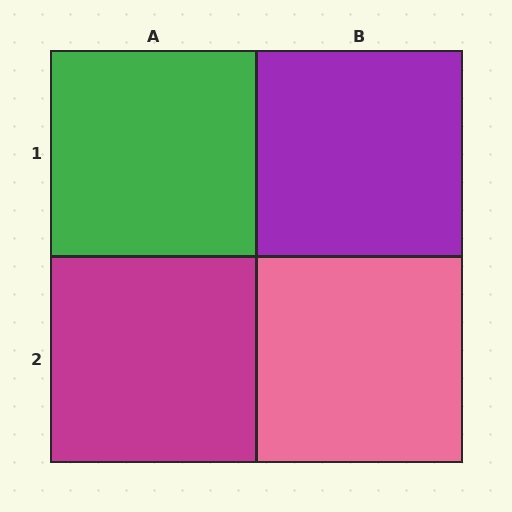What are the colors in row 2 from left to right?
Magenta, pink.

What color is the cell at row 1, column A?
Green.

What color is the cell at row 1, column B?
Purple.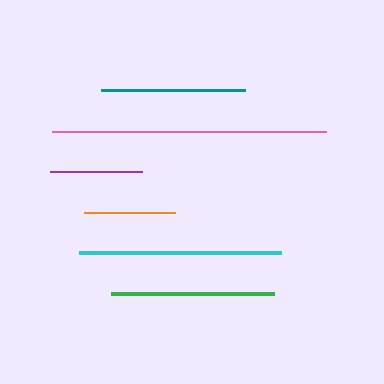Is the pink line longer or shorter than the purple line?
The pink line is longer than the purple line.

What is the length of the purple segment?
The purple segment is approximately 92 pixels long.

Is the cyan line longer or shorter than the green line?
The cyan line is longer than the green line.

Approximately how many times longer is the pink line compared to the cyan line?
The pink line is approximately 1.4 times the length of the cyan line.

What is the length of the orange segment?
The orange segment is approximately 91 pixels long.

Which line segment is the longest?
The pink line is the longest at approximately 274 pixels.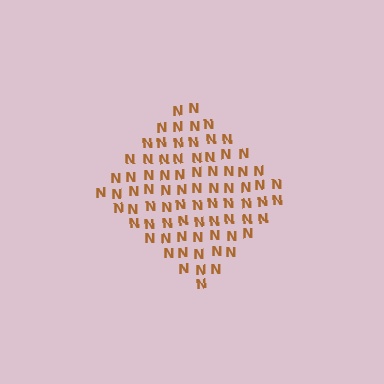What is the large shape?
The large shape is a diamond.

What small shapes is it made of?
It is made of small letter N's.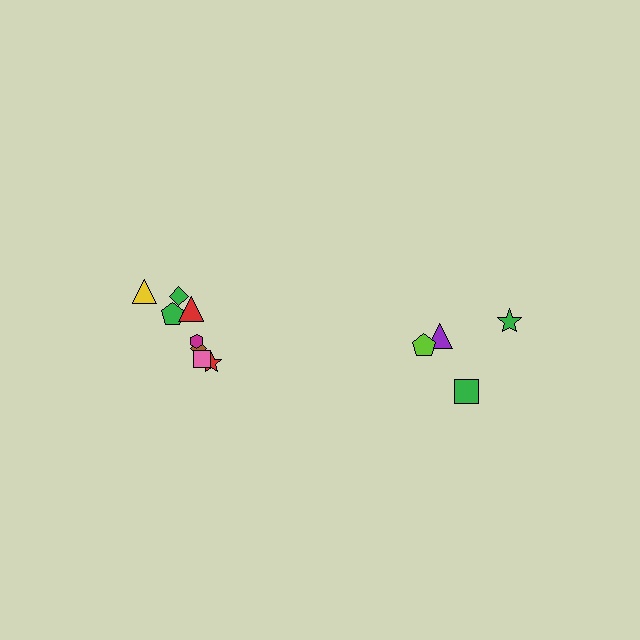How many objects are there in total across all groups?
There are 12 objects.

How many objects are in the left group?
There are 8 objects.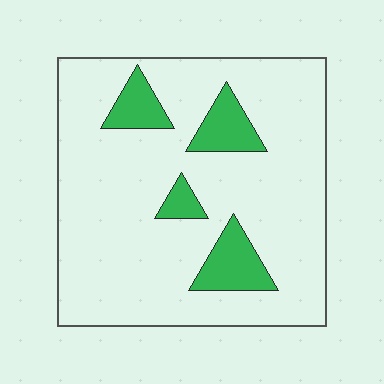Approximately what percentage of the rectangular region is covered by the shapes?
Approximately 15%.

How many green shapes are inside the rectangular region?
4.